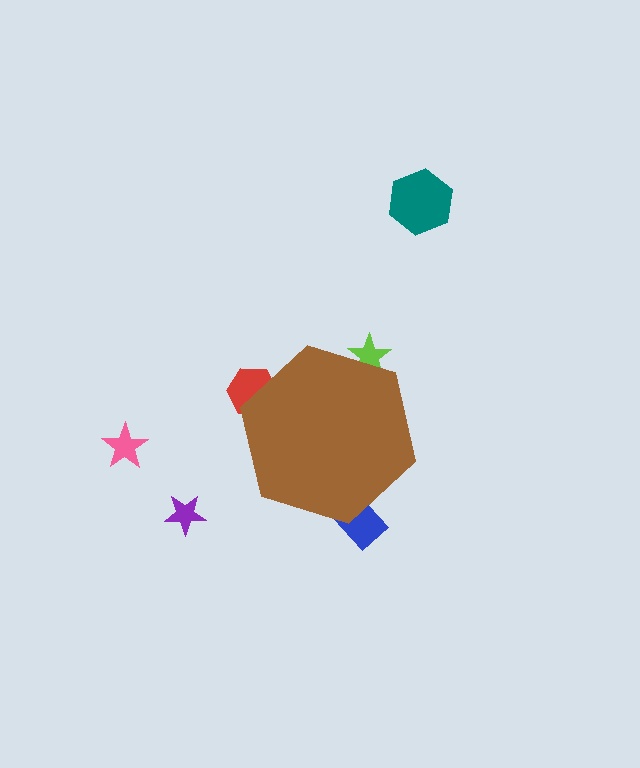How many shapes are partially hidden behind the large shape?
3 shapes are partially hidden.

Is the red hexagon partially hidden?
Yes, the red hexagon is partially hidden behind the brown hexagon.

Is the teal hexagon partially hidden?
No, the teal hexagon is fully visible.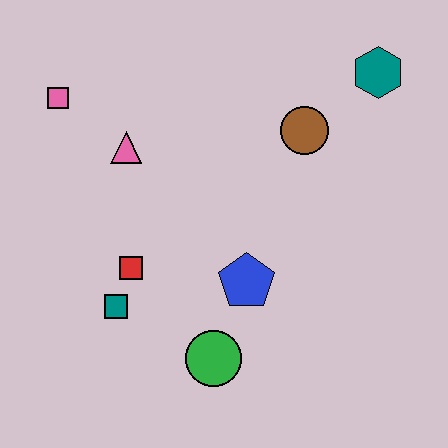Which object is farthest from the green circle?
The teal hexagon is farthest from the green circle.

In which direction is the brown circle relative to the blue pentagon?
The brown circle is above the blue pentagon.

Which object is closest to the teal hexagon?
The brown circle is closest to the teal hexagon.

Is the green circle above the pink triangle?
No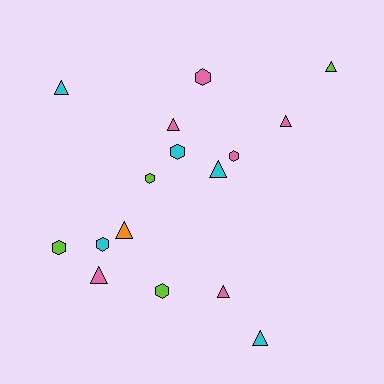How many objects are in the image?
There are 16 objects.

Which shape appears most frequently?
Triangle, with 9 objects.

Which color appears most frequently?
Pink, with 6 objects.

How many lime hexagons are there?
There are 3 lime hexagons.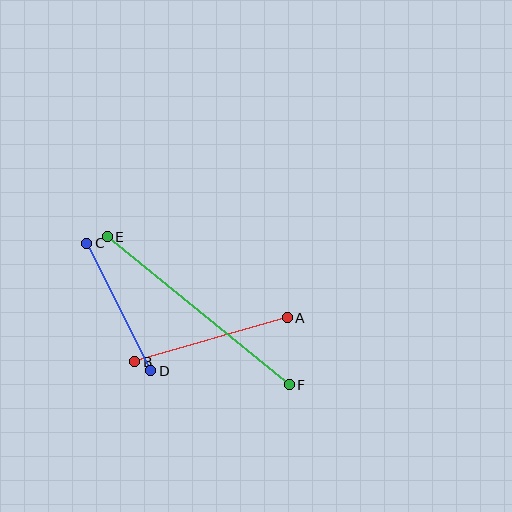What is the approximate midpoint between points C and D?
The midpoint is at approximately (119, 307) pixels.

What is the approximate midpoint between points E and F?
The midpoint is at approximately (198, 311) pixels.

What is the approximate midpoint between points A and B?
The midpoint is at approximately (211, 340) pixels.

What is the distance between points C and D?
The distance is approximately 143 pixels.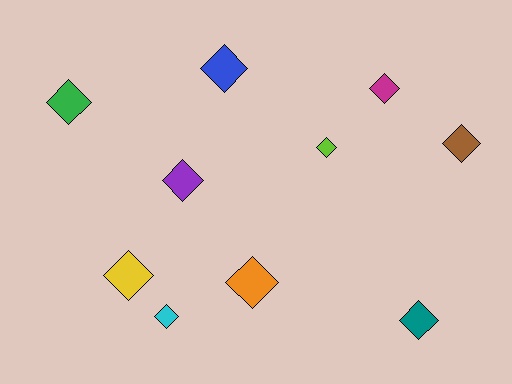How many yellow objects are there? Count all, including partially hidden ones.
There is 1 yellow object.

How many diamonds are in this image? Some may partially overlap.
There are 10 diamonds.